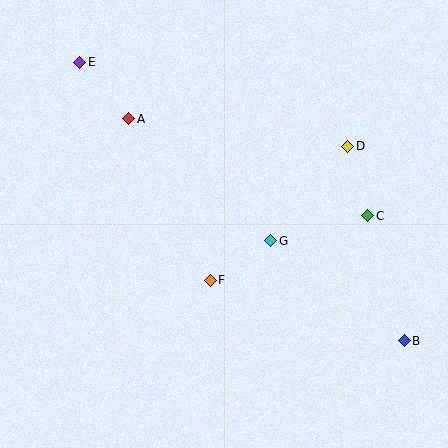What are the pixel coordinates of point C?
Point C is at (368, 216).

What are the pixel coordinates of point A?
Point A is at (129, 119).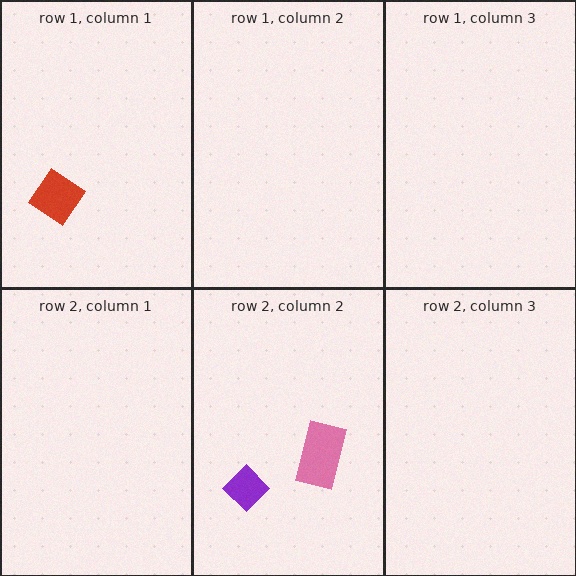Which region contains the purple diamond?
The row 2, column 2 region.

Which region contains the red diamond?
The row 1, column 1 region.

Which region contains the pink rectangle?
The row 2, column 2 region.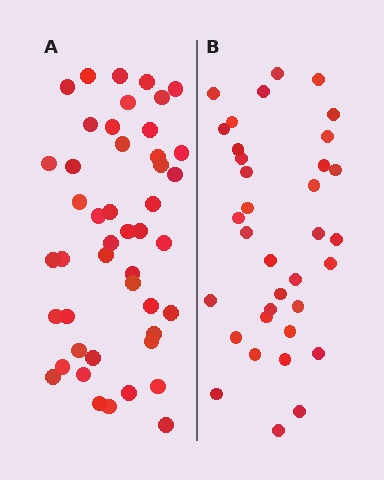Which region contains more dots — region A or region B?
Region A (the left region) has more dots.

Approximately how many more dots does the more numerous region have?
Region A has roughly 12 or so more dots than region B.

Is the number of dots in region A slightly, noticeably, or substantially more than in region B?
Region A has noticeably more, but not dramatically so. The ratio is roughly 1.3 to 1.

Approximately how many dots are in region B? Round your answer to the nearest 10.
About 40 dots. (The exact count is 35, which rounds to 40.)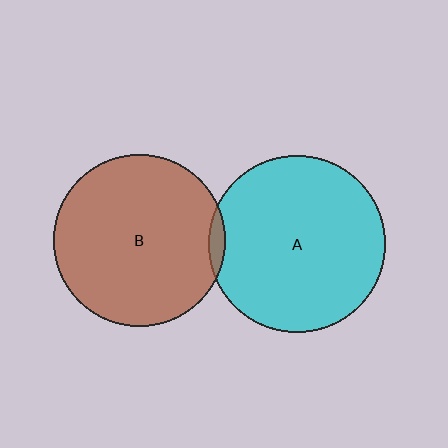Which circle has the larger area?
Circle A (cyan).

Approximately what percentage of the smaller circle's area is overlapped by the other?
Approximately 5%.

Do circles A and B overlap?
Yes.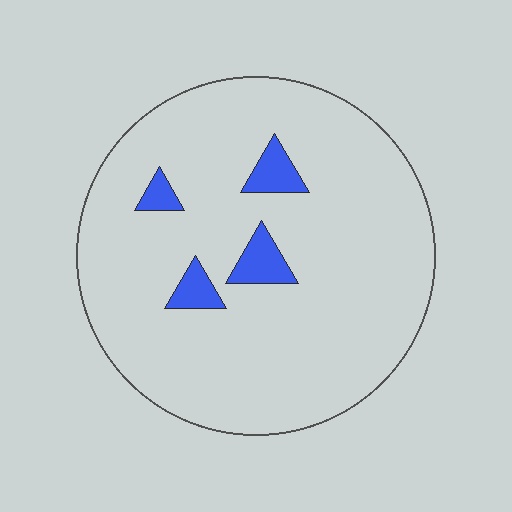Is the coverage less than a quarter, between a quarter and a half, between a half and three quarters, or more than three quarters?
Less than a quarter.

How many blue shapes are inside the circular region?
4.